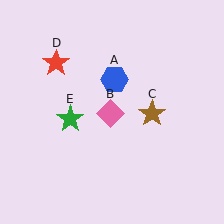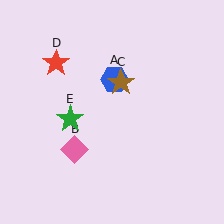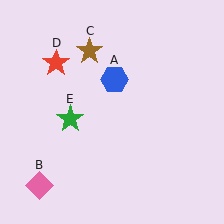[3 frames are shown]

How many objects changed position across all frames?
2 objects changed position: pink diamond (object B), brown star (object C).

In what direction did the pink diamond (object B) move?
The pink diamond (object B) moved down and to the left.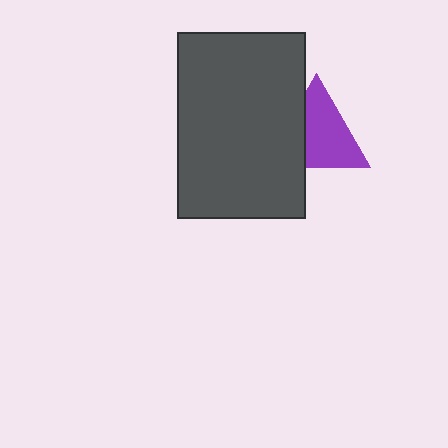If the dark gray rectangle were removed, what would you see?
You would see the complete purple triangle.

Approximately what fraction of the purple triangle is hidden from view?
Roughly 32% of the purple triangle is hidden behind the dark gray rectangle.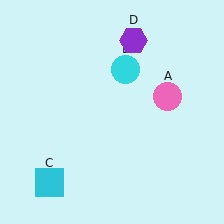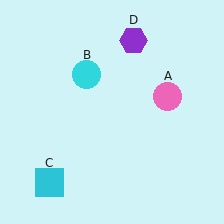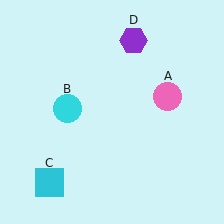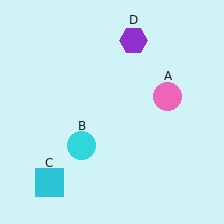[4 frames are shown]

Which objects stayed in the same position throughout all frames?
Pink circle (object A) and cyan square (object C) and purple hexagon (object D) remained stationary.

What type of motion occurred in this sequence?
The cyan circle (object B) rotated counterclockwise around the center of the scene.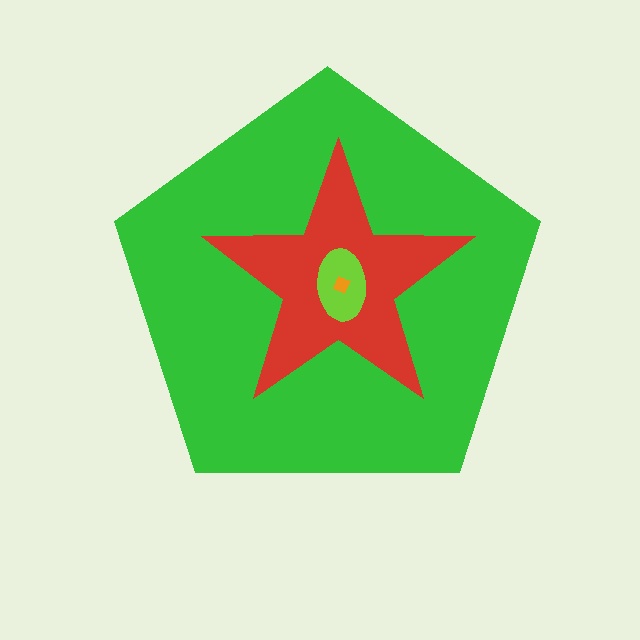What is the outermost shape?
The green pentagon.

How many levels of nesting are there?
4.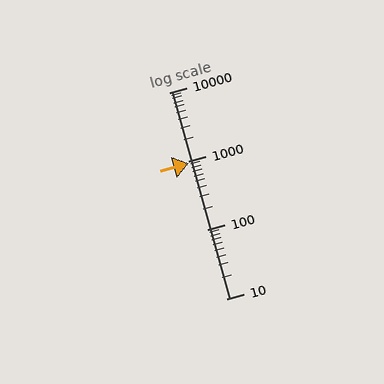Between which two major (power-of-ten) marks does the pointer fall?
The pointer is between 100 and 1000.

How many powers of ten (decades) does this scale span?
The scale spans 3 decades, from 10 to 10000.